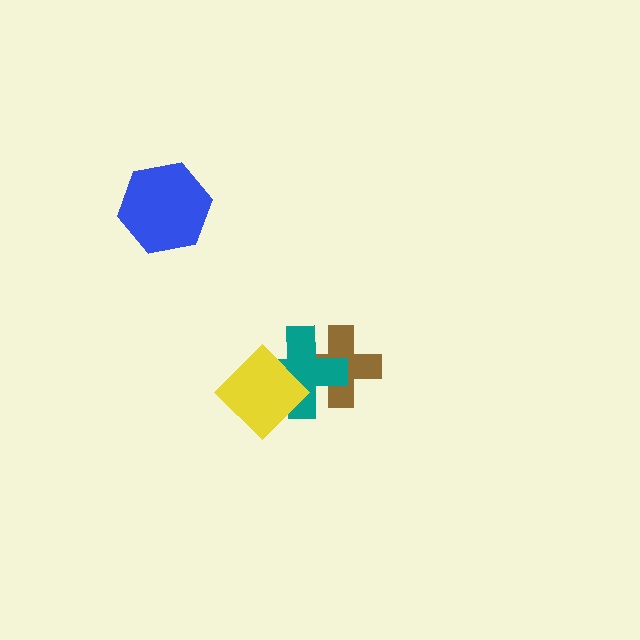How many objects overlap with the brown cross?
1 object overlaps with the brown cross.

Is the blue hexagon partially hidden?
No, no other shape covers it.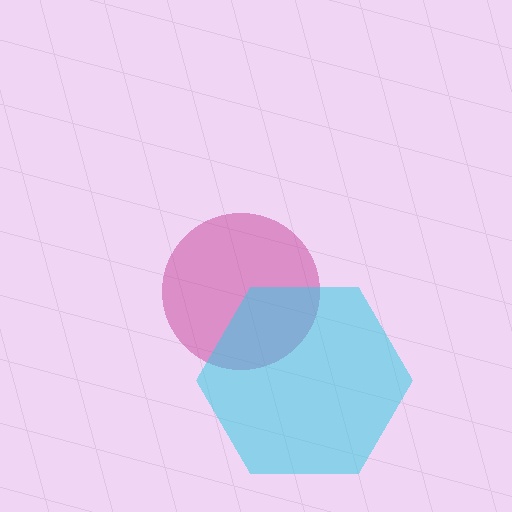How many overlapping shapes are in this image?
There are 2 overlapping shapes in the image.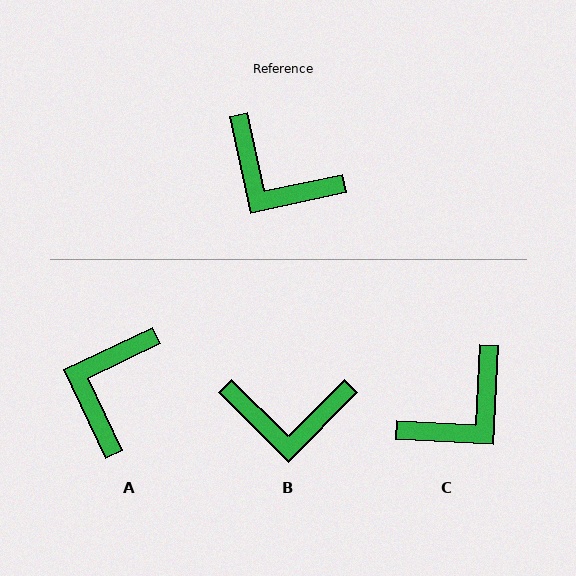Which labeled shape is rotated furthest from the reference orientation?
A, about 77 degrees away.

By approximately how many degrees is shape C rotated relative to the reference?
Approximately 75 degrees counter-clockwise.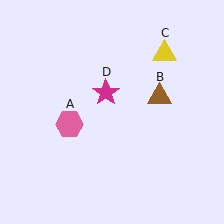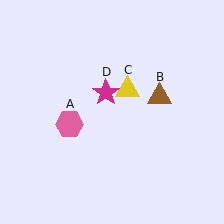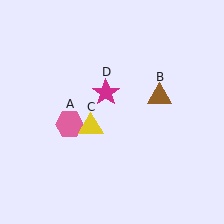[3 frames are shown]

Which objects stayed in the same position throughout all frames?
Pink hexagon (object A) and brown triangle (object B) and magenta star (object D) remained stationary.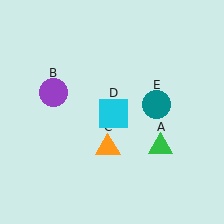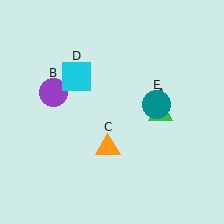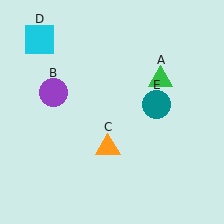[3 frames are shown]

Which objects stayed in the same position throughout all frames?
Purple circle (object B) and orange triangle (object C) and teal circle (object E) remained stationary.